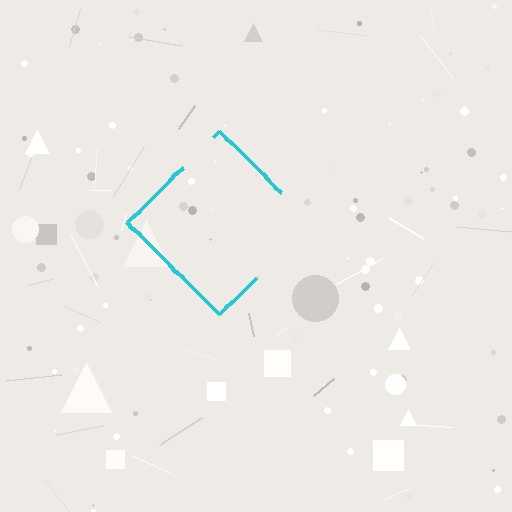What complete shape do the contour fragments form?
The contour fragments form a diamond.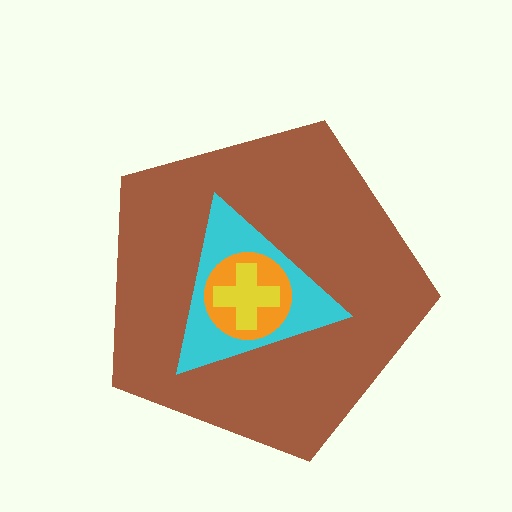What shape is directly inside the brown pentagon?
The cyan triangle.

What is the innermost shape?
The yellow cross.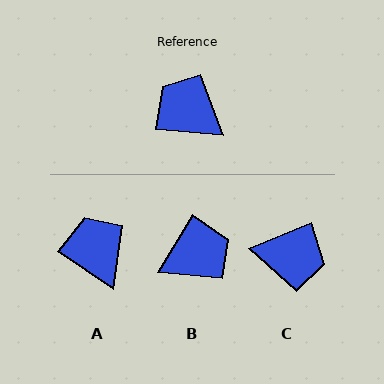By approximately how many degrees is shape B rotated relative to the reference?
Approximately 116 degrees clockwise.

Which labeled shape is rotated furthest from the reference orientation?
C, about 152 degrees away.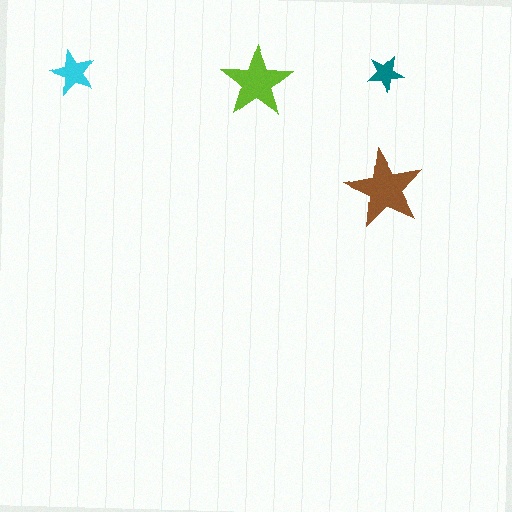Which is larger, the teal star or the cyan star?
The cyan one.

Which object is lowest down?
The brown star is bottommost.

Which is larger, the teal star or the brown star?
The brown one.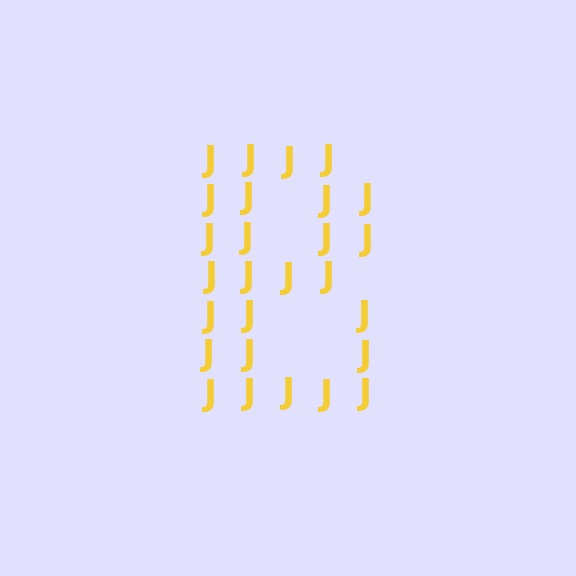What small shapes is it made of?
It is made of small letter J's.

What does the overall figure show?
The overall figure shows the letter B.